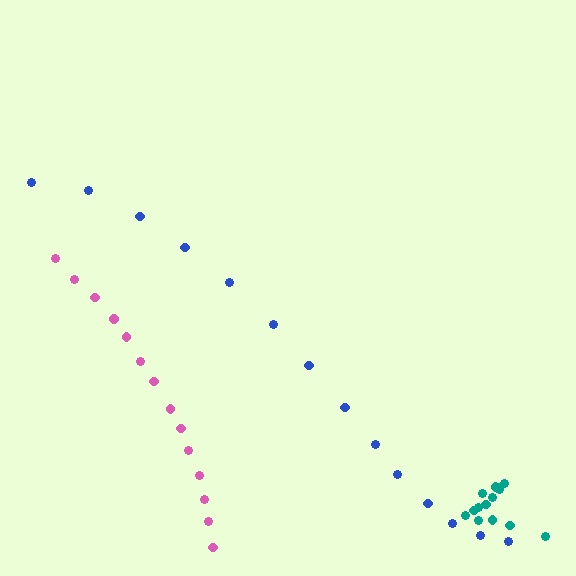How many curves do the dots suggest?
There are 3 distinct paths.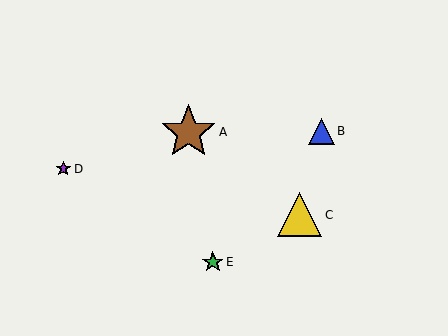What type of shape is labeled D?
Shape D is a purple star.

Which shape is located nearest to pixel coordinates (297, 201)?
The yellow triangle (labeled C) at (300, 215) is nearest to that location.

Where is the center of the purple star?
The center of the purple star is at (63, 169).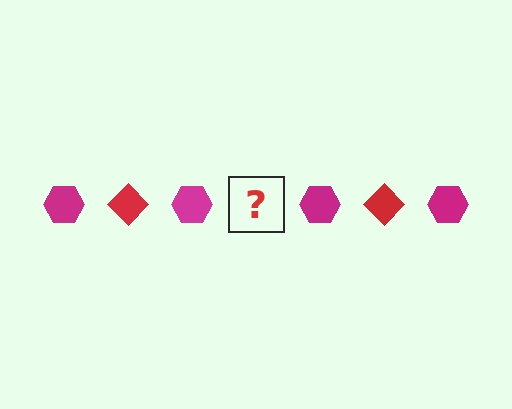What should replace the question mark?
The question mark should be replaced with a red diamond.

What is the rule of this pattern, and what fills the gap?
The rule is that the pattern alternates between magenta hexagon and red diamond. The gap should be filled with a red diamond.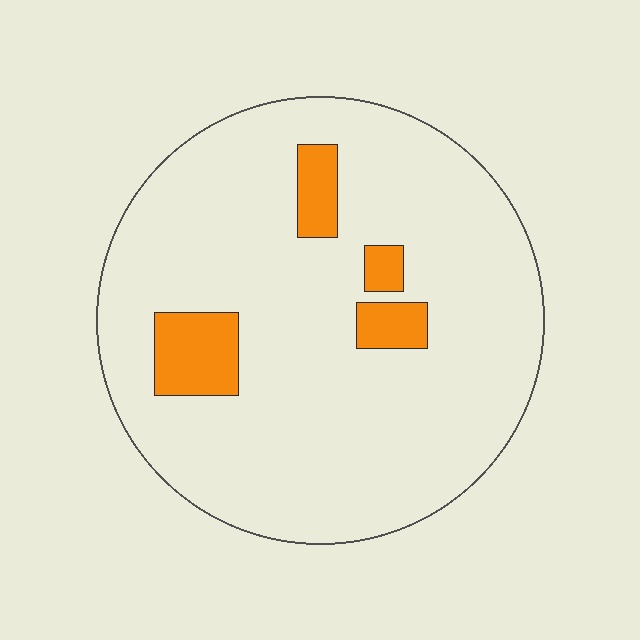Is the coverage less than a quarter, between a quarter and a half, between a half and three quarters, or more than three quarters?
Less than a quarter.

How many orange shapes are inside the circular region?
4.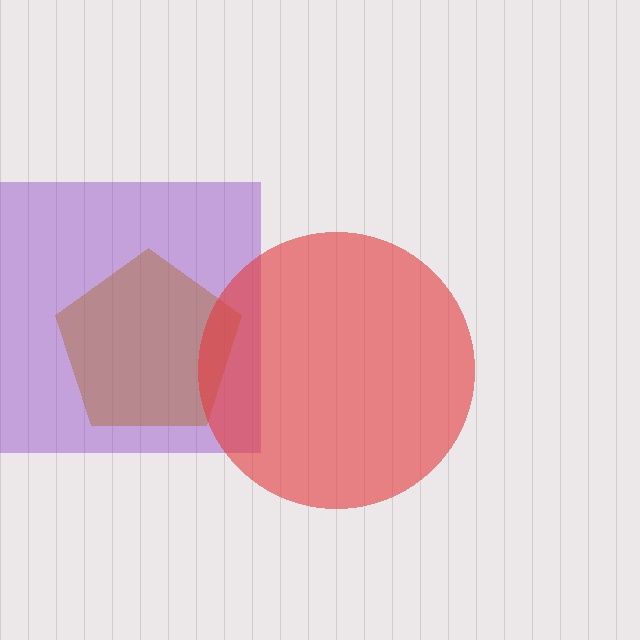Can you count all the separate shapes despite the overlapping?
Yes, there are 3 separate shapes.